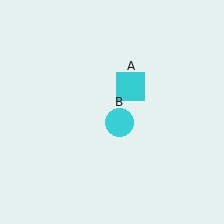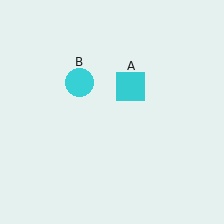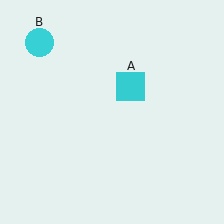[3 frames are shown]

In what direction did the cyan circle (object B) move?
The cyan circle (object B) moved up and to the left.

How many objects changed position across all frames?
1 object changed position: cyan circle (object B).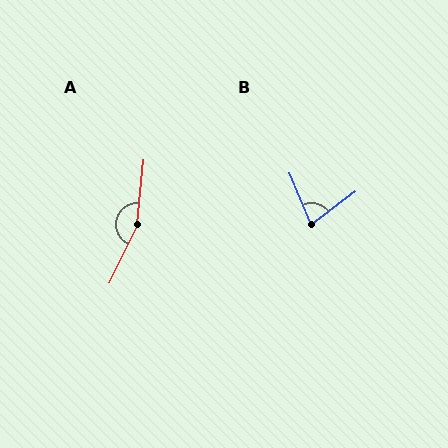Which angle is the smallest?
B, at approximately 76 degrees.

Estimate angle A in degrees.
Approximately 160 degrees.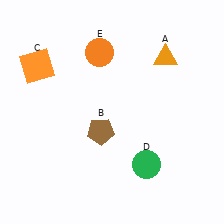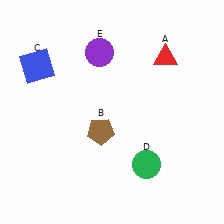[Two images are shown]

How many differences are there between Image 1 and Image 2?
There are 3 differences between the two images.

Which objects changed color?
A changed from orange to red. C changed from orange to blue. E changed from orange to purple.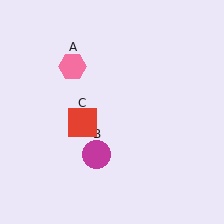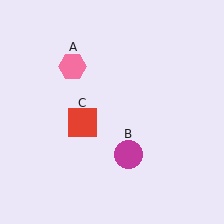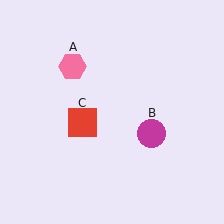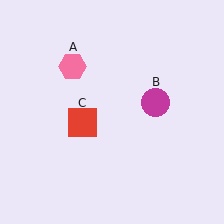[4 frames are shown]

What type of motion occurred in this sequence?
The magenta circle (object B) rotated counterclockwise around the center of the scene.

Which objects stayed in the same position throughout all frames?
Pink hexagon (object A) and red square (object C) remained stationary.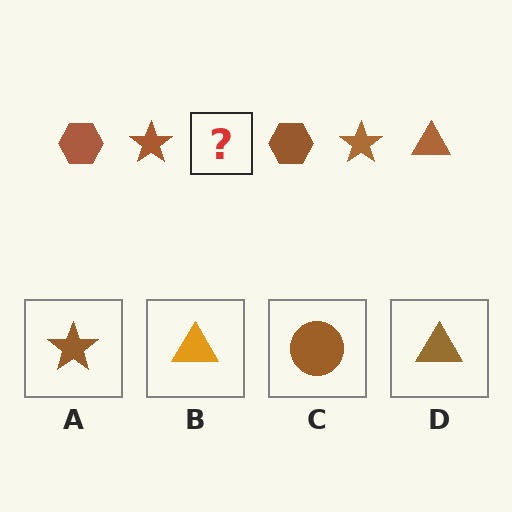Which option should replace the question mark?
Option D.